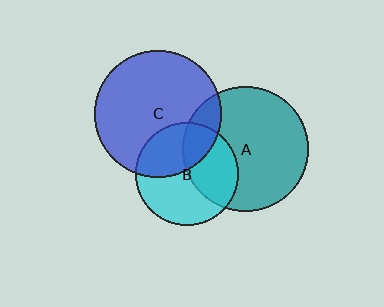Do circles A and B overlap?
Yes.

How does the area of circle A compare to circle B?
Approximately 1.5 times.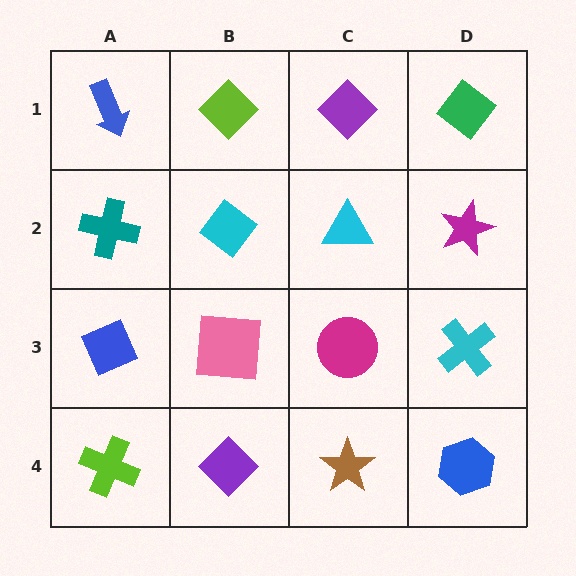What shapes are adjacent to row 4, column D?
A cyan cross (row 3, column D), a brown star (row 4, column C).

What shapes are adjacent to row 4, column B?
A pink square (row 3, column B), a lime cross (row 4, column A), a brown star (row 4, column C).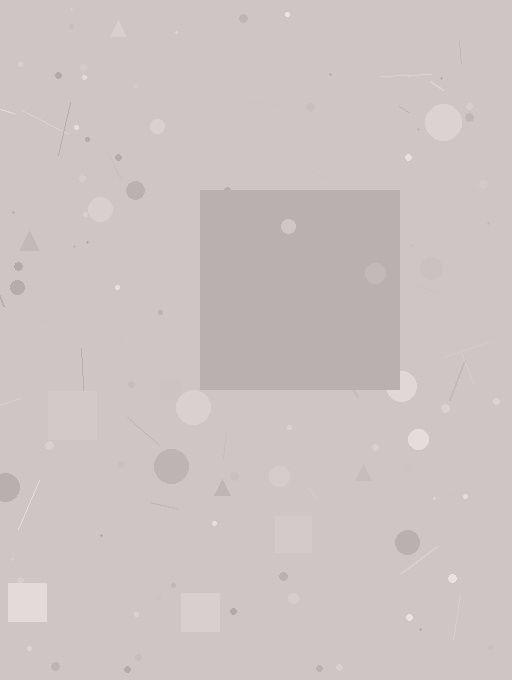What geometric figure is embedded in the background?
A square is embedded in the background.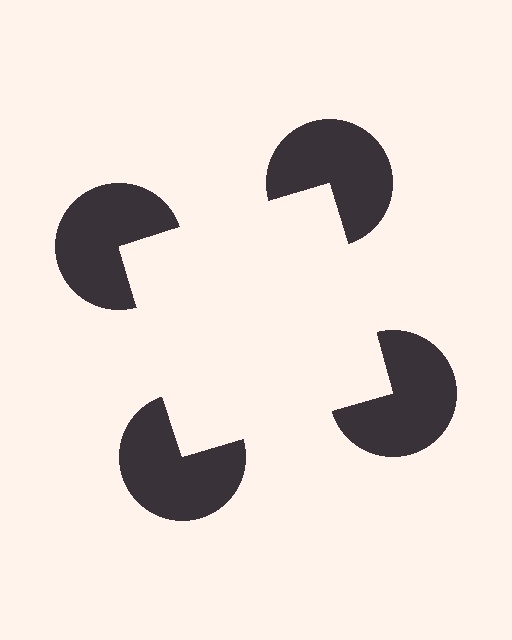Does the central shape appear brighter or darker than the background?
It typically appears slightly brighter than the background, even though no actual brightness change is drawn.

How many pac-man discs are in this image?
There are 4 — one at each vertex of the illusory square.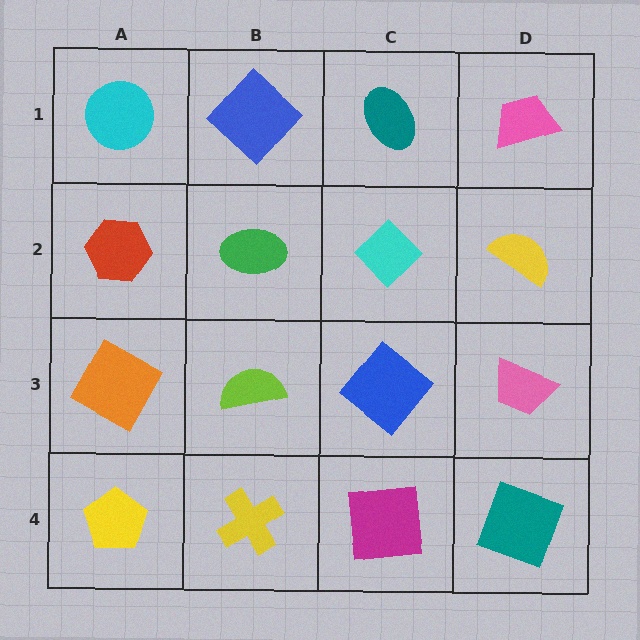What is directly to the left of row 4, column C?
A yellow cross.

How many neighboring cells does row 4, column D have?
2.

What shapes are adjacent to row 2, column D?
A pink trapezoid (row 1, column D), a pink trapezoid (row 3, column D), a cyan diamond (row 2, column C).